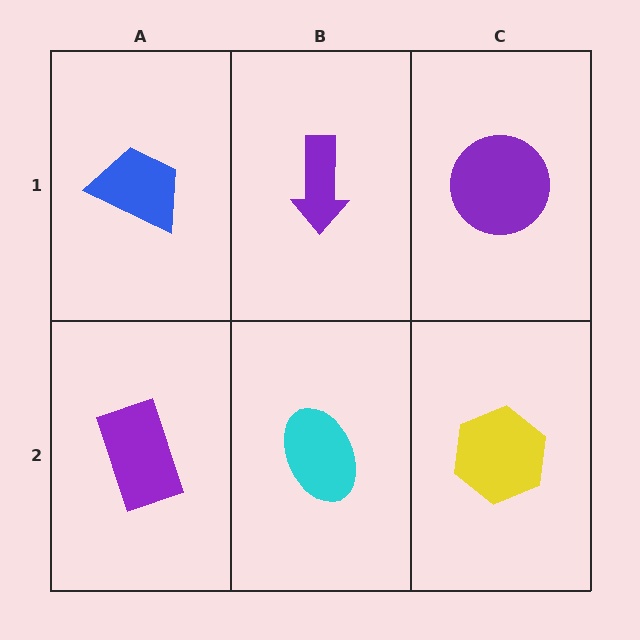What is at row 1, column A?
A blue trapezoid.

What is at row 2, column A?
A purple rectangle.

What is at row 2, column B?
A cyan ellipse.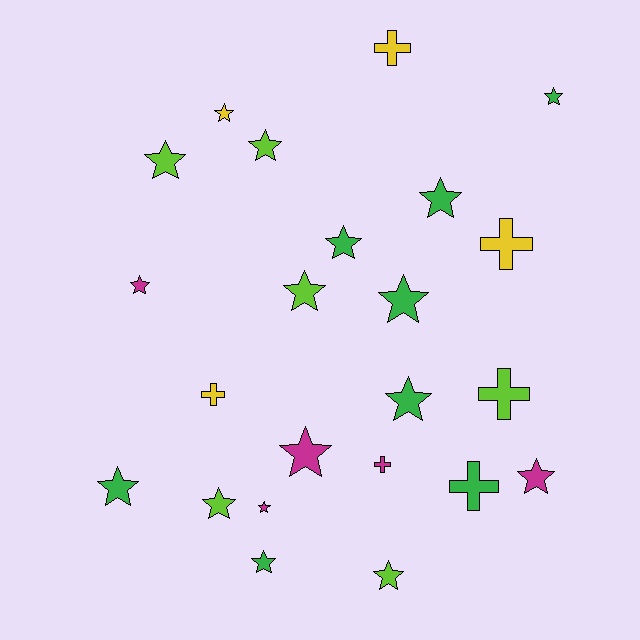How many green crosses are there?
There is 1 green cross.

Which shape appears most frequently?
Star, with 17 objects.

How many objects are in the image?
There are 23 objects.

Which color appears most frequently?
Green, with 8 objects.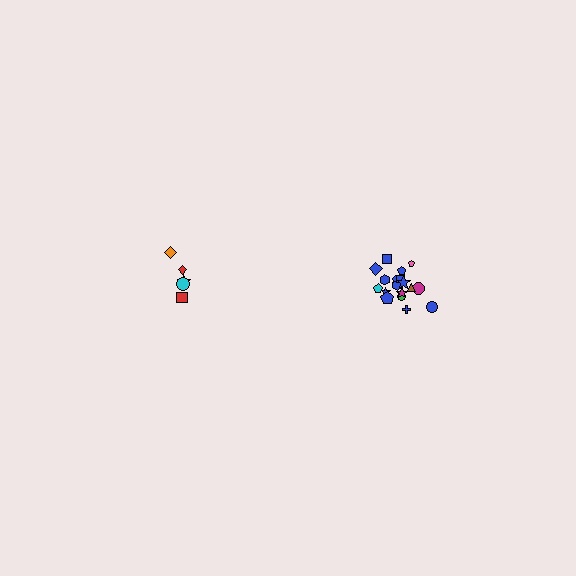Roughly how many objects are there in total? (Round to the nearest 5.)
Roughly 25 objects in total.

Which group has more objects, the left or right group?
The right group.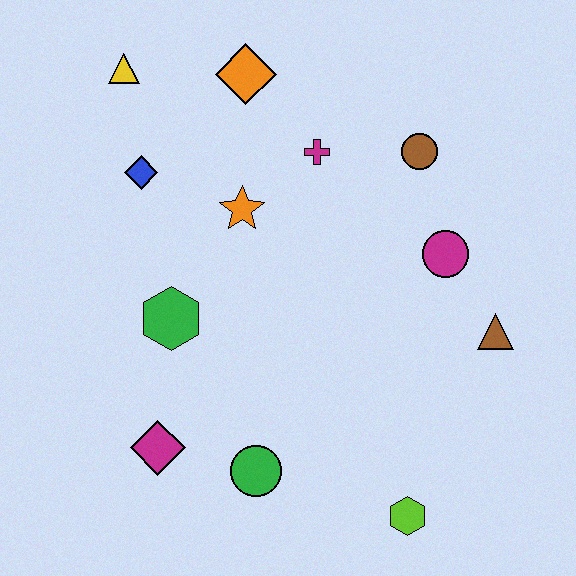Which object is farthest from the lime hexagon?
The yellow triangle is farthest from the lime hexagon.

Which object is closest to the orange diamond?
The magenta cross is closest to the orange diamond.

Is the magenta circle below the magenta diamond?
No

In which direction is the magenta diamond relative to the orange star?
The magenta diamond is below the orange star.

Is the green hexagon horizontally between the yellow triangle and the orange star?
Yes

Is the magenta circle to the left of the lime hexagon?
No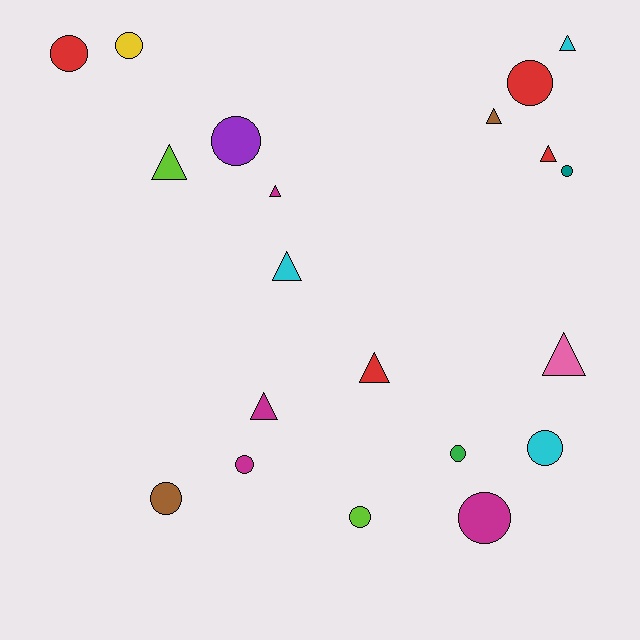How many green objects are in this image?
There is 1 green object.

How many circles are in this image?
There are 11 circles.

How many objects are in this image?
There are 20 objects.